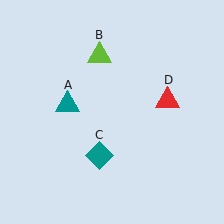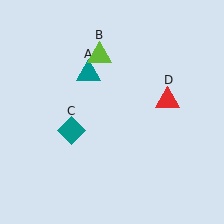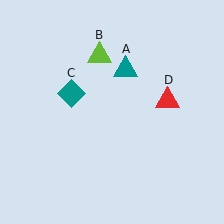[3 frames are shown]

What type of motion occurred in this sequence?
The teal triangle (object A), teal diamond (object C) rotated clockwise around the center of the scene.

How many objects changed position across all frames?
2 objects changed position: teal triangle (object A), teal diamond (object C).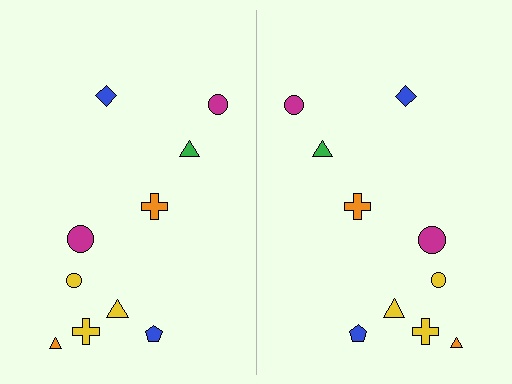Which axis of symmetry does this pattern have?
The pattern has a vertical axis of symmetry running through the center of the image.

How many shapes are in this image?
There are 20 shapes in this image.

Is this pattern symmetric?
Yes, this pattern has bilateral (reflection) symmetry.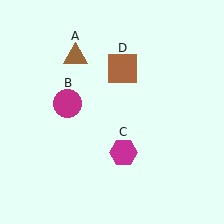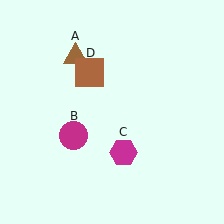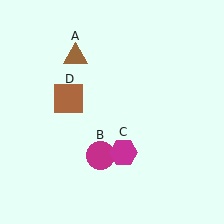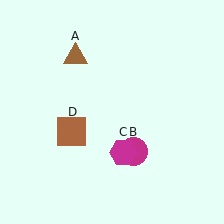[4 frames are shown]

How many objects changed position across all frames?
2 objects changed position: magenta circle (object B), brown square (object D).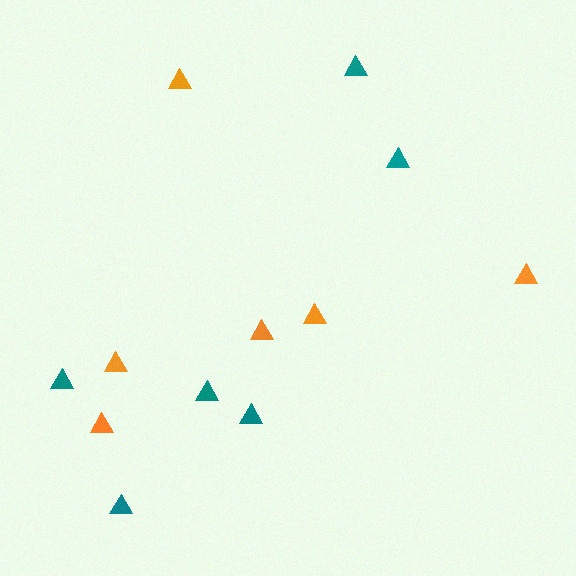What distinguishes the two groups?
There are 2 groups: one group of teal triangles (6) and one group of orange triangles (6).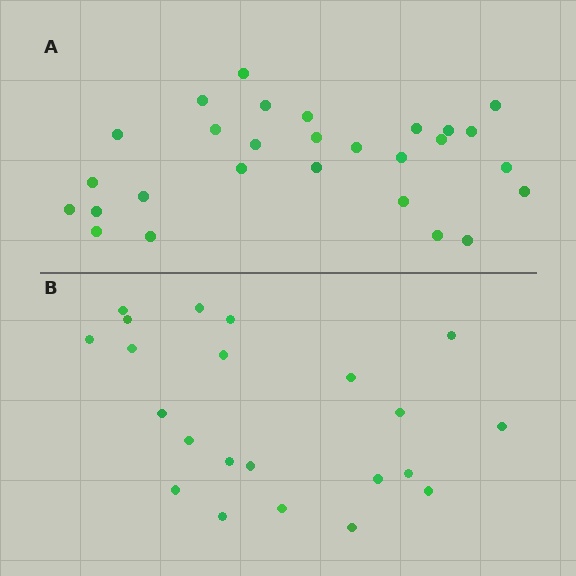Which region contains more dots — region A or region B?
Region A (the top region) has more dots.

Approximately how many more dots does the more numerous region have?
Region A has about 6 more dots than region B.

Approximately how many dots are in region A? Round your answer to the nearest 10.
About 30 dots. (The exact count is 28, which rounds to 30.)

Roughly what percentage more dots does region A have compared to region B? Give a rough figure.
About 25% more.